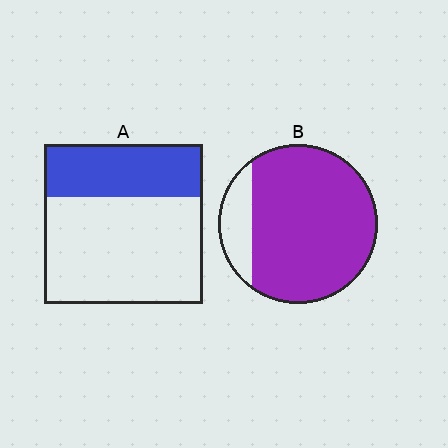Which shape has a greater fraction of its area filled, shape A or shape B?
Shape B.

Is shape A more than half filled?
No.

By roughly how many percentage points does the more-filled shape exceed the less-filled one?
By roughly 50 percentage points (B over A).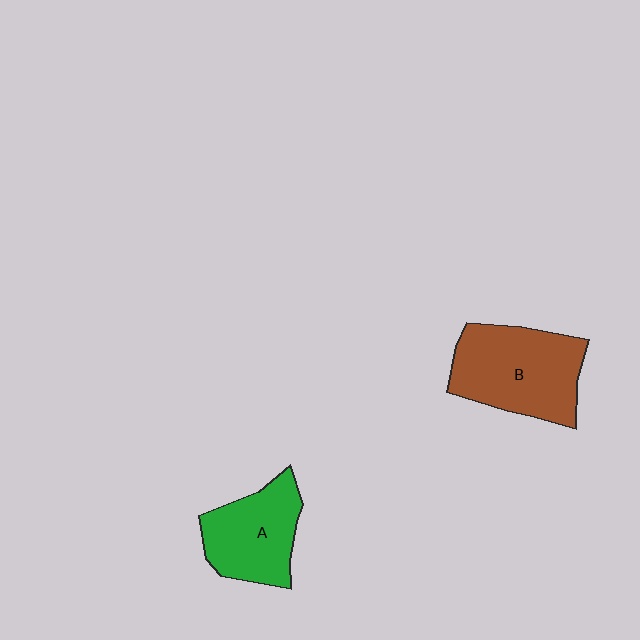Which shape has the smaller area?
Shape A (green).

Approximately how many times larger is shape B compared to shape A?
Approximately 1.3 times.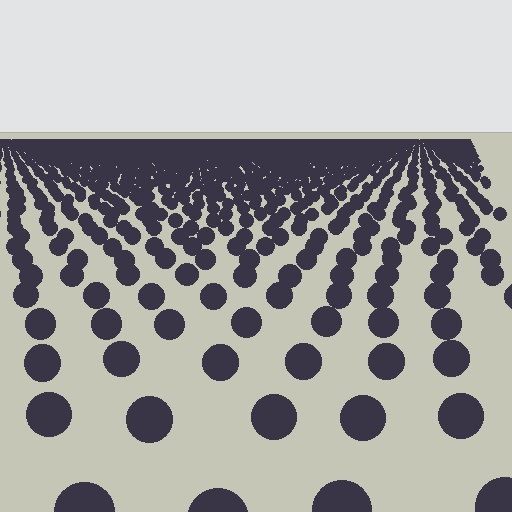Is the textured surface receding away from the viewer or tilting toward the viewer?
The surface is receding away from the viewer. Texture elements get smaller and denser toward the top.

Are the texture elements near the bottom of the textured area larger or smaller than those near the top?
Larger. Near the bottom, elements are closer to the viewer and appear at a bigger on-screen size.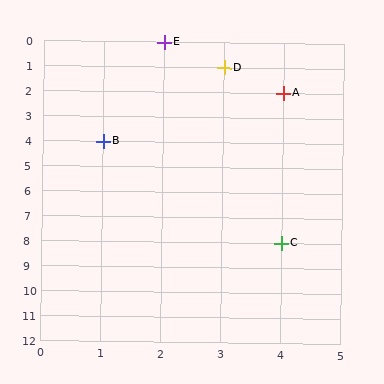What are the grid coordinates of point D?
Point D is at grid coordinates (3, 1).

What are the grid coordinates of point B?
Point B is at grid coordinates (1, 4).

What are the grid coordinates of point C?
Point C is at grid coordinates (4, 8).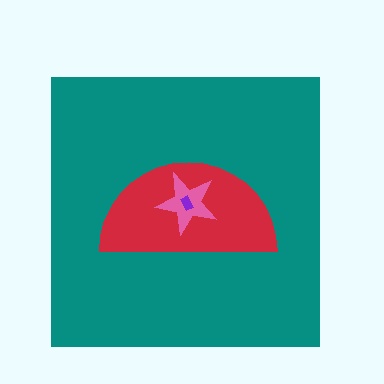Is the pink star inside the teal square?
Yes.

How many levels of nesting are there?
4.